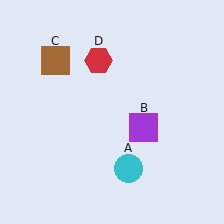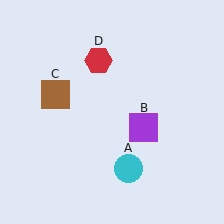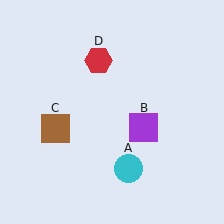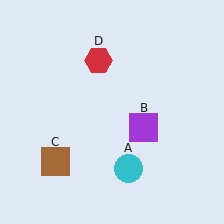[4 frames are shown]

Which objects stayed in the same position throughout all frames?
Cyan circle (object A) and purple square (object B) and red hexagon (object D) remained stationary.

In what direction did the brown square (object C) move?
The brown square (object C) moved down.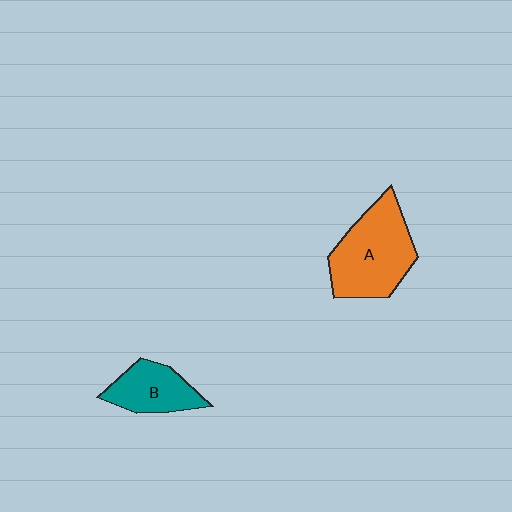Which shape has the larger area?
Shape A (orange).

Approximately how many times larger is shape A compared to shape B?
Approximately 1.7 times.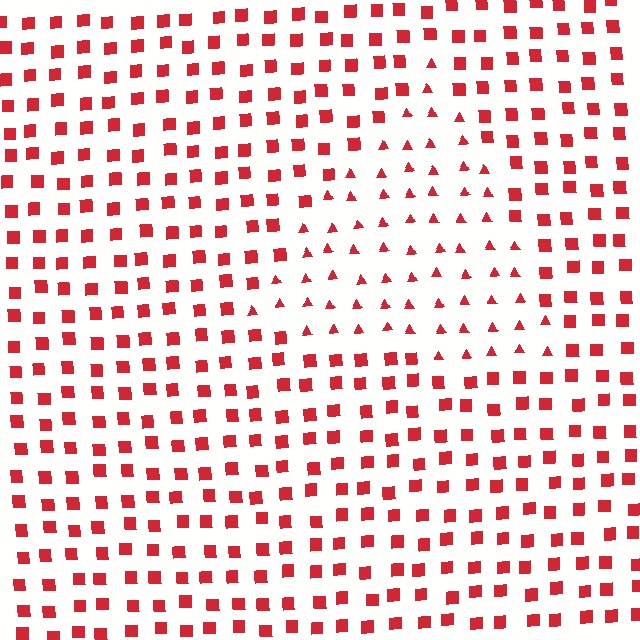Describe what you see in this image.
The image is filled with small red elements arranged in a uniform grid. A triangle-shaped region contains triangles, while the surrounding area contains squares. The boundary is defined purely by the change in element shape.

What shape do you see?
I see a triangle.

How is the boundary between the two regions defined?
The boundary is defined by a change in element shape: triangles inside vs. squares outside. All elements share the same color and spacing.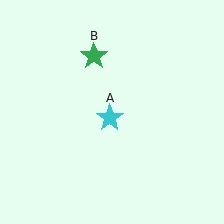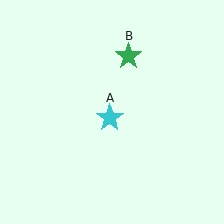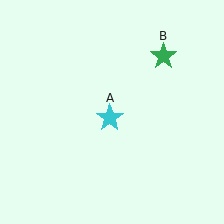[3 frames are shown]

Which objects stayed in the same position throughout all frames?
Cyan star (object A) remained stationary.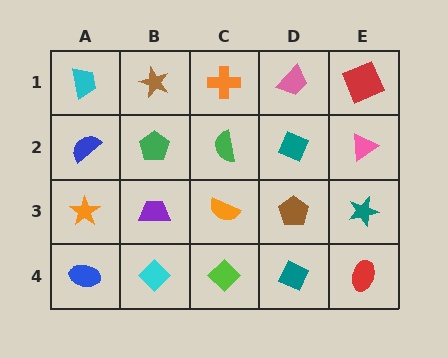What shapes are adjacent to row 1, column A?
A blue semicircle (row 2, column A), a brown star (row 1, column B).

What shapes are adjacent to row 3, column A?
A blue semicircle (row 2, column A), a blue ellipse (row 4, column A), a purple trapezoid (row 3, column B).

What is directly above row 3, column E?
A pink triangle.